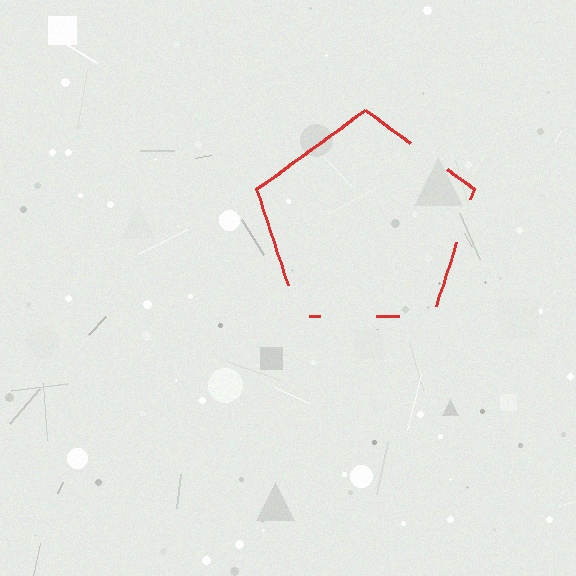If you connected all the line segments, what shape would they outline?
They would outline a pentagon.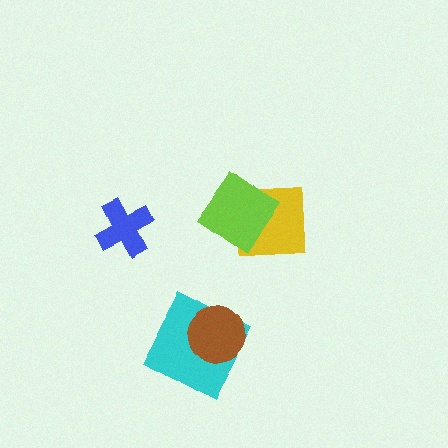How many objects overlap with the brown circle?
1 object overlaps with the brown circle.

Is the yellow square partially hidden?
Yes, it is partially covered by another shape.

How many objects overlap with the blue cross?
0 objects overlap with the blue cross.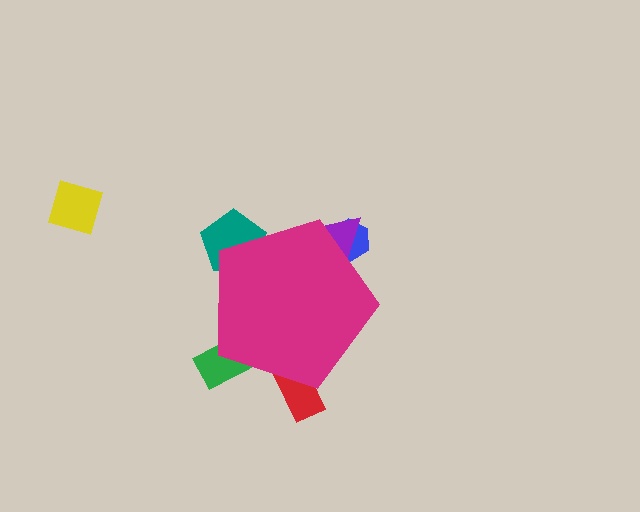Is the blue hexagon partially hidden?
Yes, the blue hexagon is partially hidden behind the magenta pentagon.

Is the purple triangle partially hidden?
Yes, the purple triangle is partially hidden behind the magenta pentagon.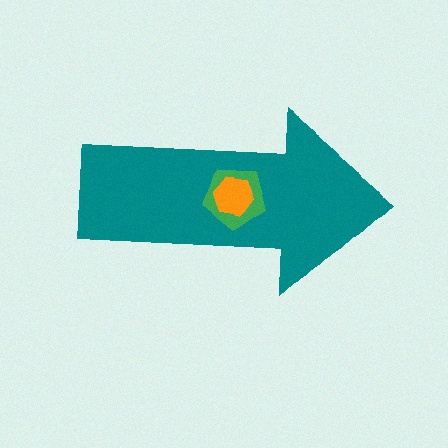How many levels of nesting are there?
3.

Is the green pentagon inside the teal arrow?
Yes.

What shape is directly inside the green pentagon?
The orange hexagon.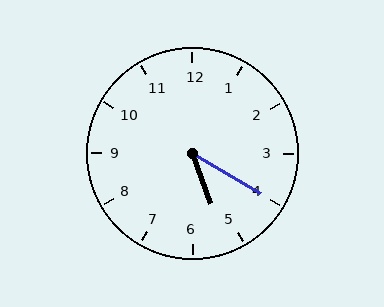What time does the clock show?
5:20.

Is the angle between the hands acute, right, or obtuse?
It is acute.